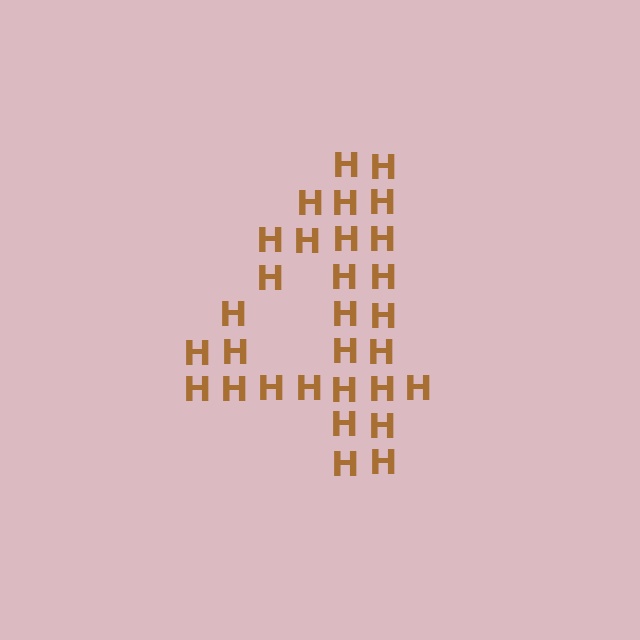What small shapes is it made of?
It is made of small letter H's.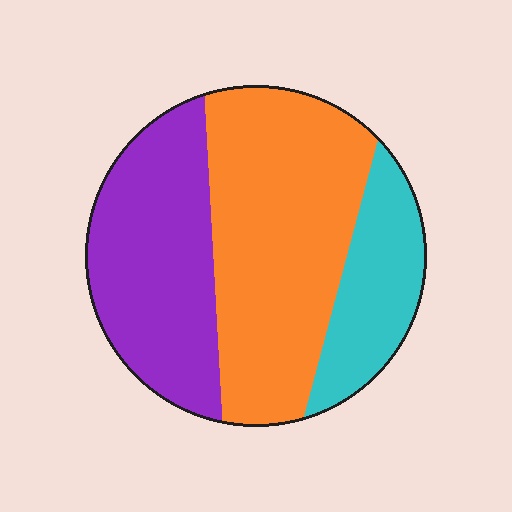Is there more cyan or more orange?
Orange.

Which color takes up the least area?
Cyan, at roughly 20%.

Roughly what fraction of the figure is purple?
Purple takes up between a quarter and a half of the figure.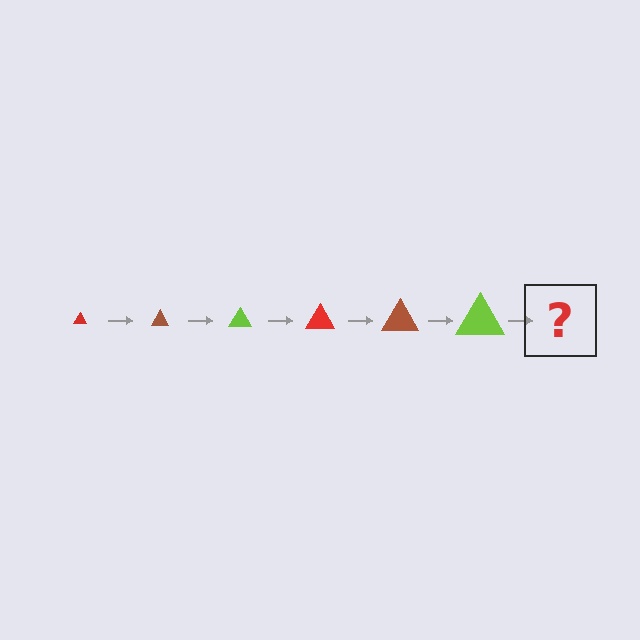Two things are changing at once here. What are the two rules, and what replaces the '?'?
The two rules are that the triangle grows larger each step and the color cycles through red, brown, and lime. The '?' should be a red triangle, larger than the previous one.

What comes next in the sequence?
The next element should be a red triangle, larger than the previous one.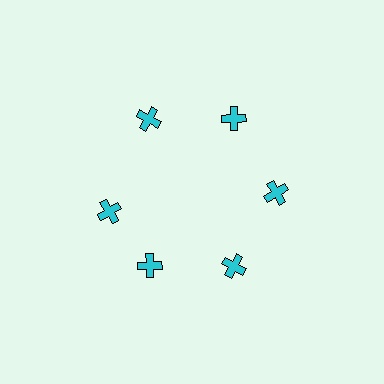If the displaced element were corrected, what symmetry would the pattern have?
It would have 6-fold rotational symmetry — the pattern would map onto itself every 60 degrees.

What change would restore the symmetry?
The symmetry would be restored by rotating it back into even spacing with its neighbors so that all 6 crosses sit at equal angles and equal distance from the center.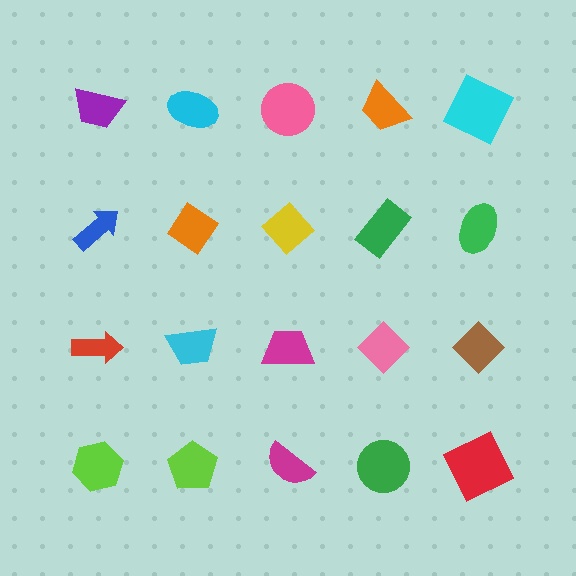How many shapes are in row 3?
5 shapes.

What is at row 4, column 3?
A magenta semicircle.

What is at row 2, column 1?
A blue arrow.